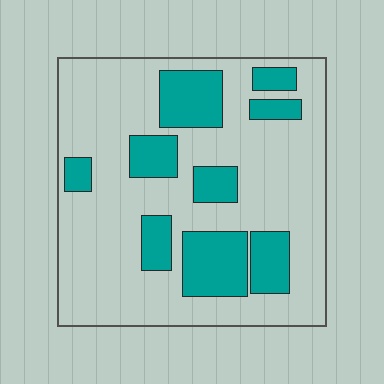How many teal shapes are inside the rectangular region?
9.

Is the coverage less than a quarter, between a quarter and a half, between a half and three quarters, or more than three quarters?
Between a quarter and a half.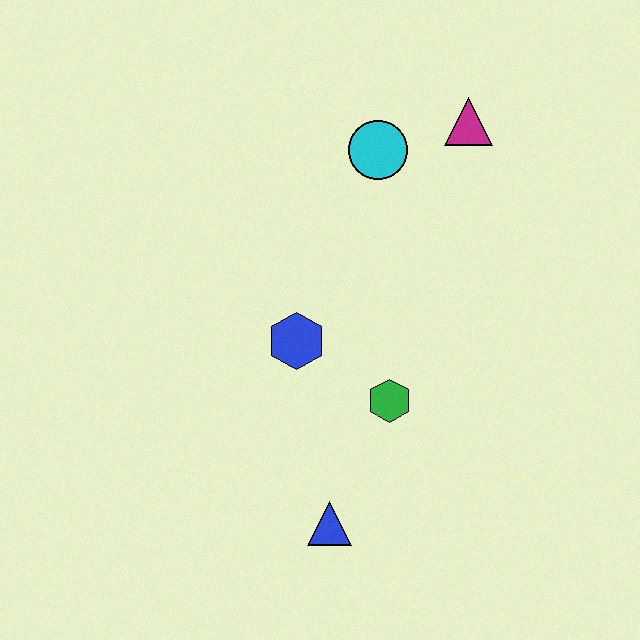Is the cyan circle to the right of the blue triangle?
Yes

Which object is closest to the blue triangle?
The green hexagon is closest to the blue triangle.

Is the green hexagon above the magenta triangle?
No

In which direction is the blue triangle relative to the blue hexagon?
The blue triangle is below the blue hexagon.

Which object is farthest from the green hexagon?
The magenta triangle is farthest from the green hexagon.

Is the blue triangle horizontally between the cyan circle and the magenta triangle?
No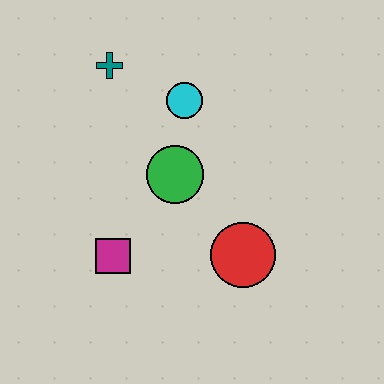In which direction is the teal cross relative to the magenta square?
The teal cross is above the magenta square.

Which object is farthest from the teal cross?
The red circle is farthest from the teal cross.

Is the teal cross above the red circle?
Yes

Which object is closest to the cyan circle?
The green circle is closest to the cyan circle.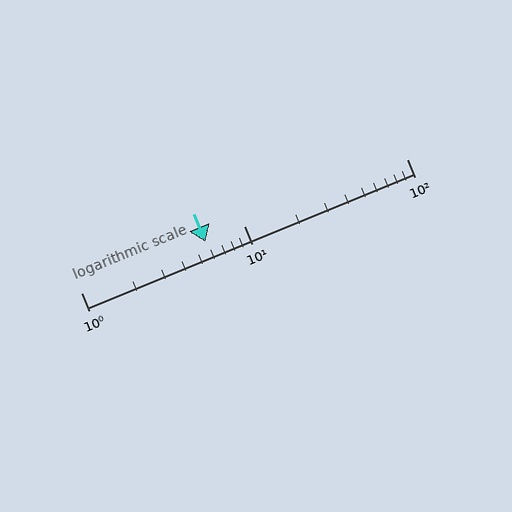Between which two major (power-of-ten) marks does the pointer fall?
The pointer is between 1 and 10.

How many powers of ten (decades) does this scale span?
The scale spans 2 decades, from 1 to 100.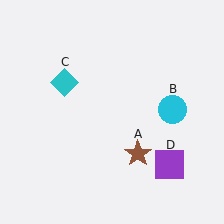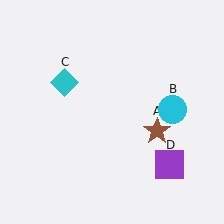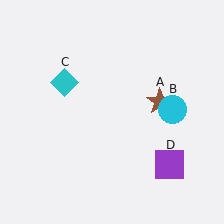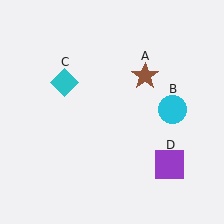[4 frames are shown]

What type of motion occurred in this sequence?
The brown star (object A) rotated counterclockwise around the center of the scene.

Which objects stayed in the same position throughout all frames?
Cyan circle (object B) and cyan diamond (object C) and purple square (object D) remained stationary.